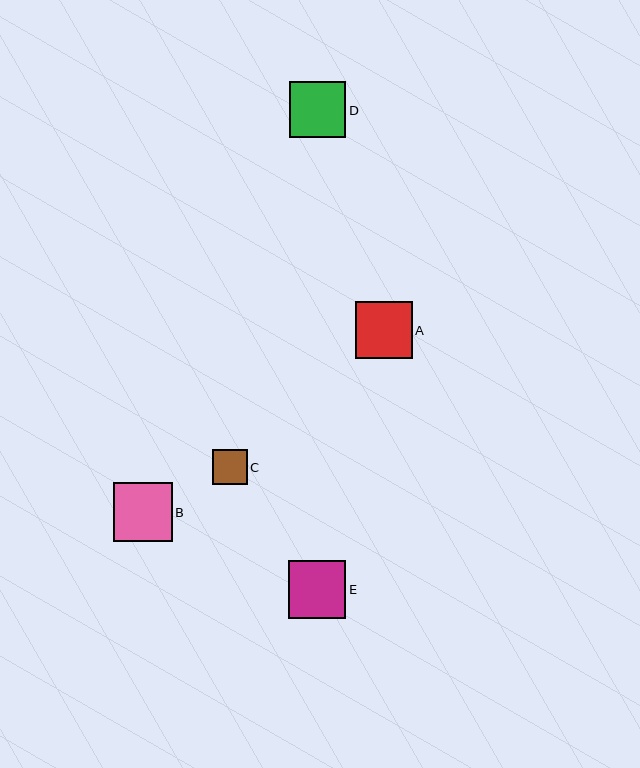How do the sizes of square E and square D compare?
Square E and square D are approximately the same size.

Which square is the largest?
Square B is the largest with a size of approximately 59 pixels.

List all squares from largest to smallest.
From largest to smallest: B, E, A, D, C.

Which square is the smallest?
Square C is the smallest with a size of approximately 34 pixels.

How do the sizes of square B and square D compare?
Square B and square D are approximately the same size.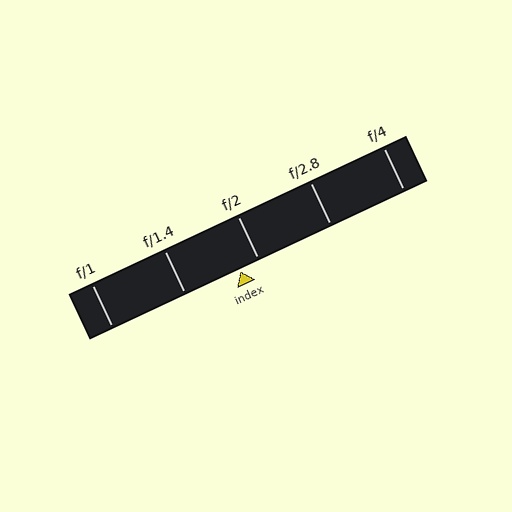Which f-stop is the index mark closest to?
The index mark is closest to f/2.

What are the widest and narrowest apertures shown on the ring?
The widest aperture shown is f/1 and the narrowest is f/4.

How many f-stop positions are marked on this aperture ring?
There are 5 f-stop positions marked.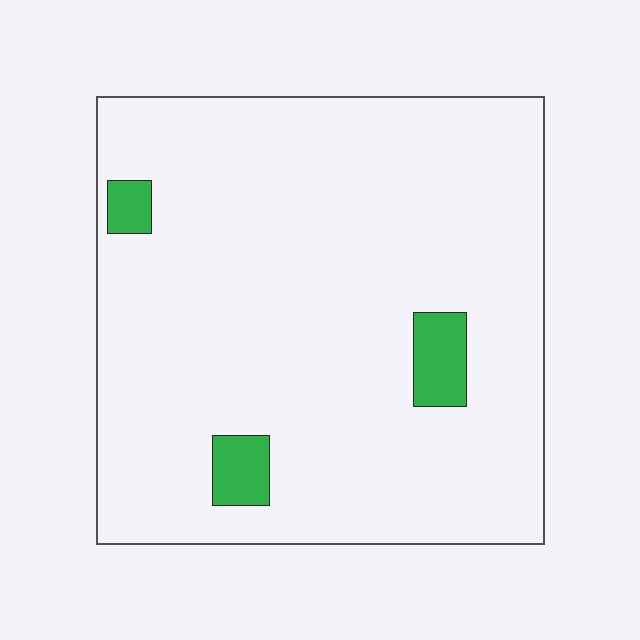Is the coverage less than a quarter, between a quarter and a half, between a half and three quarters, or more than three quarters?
Less than a quarter.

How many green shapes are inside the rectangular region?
3.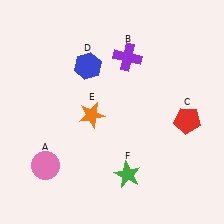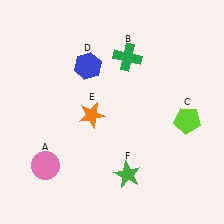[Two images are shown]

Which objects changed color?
B changed from purple to green. C changed from red to lime.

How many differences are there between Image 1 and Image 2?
There are 2 differences between the two images.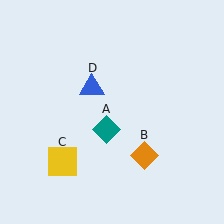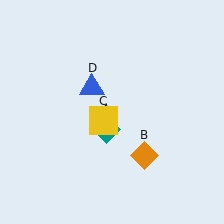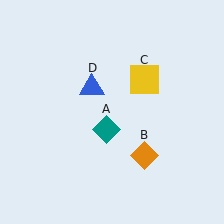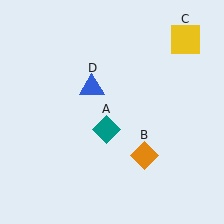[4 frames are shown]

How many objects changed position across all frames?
1 object changed position: yellow square (object C).